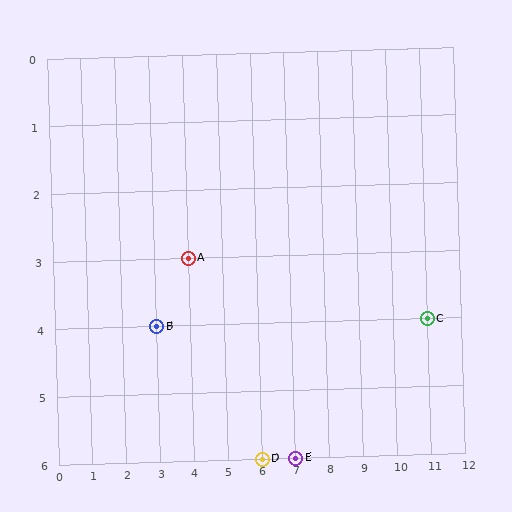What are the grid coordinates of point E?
Point E is at grid coordinates (7, 6).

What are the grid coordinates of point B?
Point B is at grid coordinates (3, 4).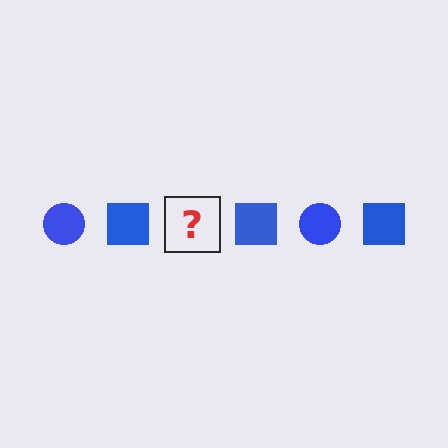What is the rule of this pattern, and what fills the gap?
The rule is that the pattern cycles through circle, square shapes in blue. The gap should be filled with a blue circle.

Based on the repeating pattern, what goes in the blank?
The blank should be a blue circle.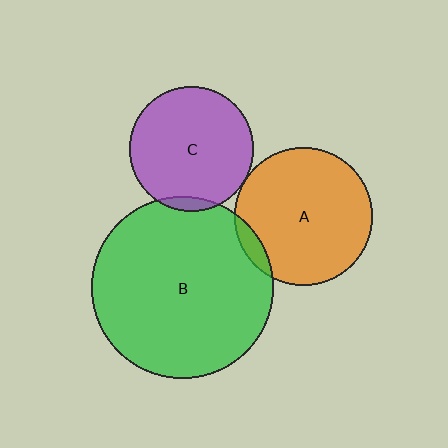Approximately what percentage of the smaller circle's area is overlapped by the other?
Approximately 5%.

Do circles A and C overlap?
Yes.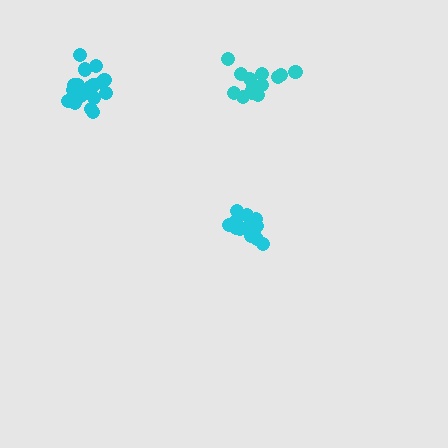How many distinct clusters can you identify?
There are 3 distinct clusters.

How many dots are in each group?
Group 1: 15 dots, Group 2: 15 dots, Group 3: 20 dots (50 total).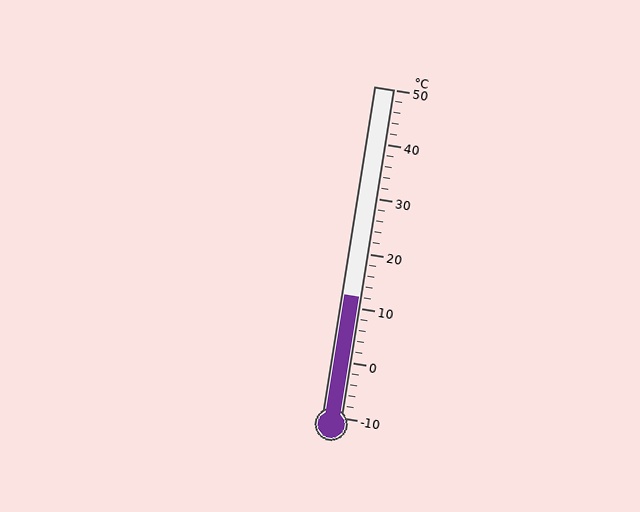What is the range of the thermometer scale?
The thermometer scale ranges from -10°C to 50°C.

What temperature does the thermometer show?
The thermometer shows approximately 12°C.